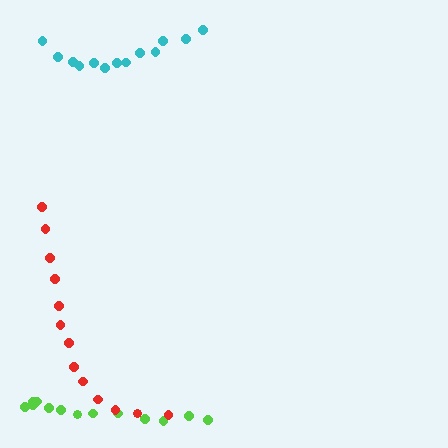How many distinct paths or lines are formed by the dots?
There are 3 distinct paths.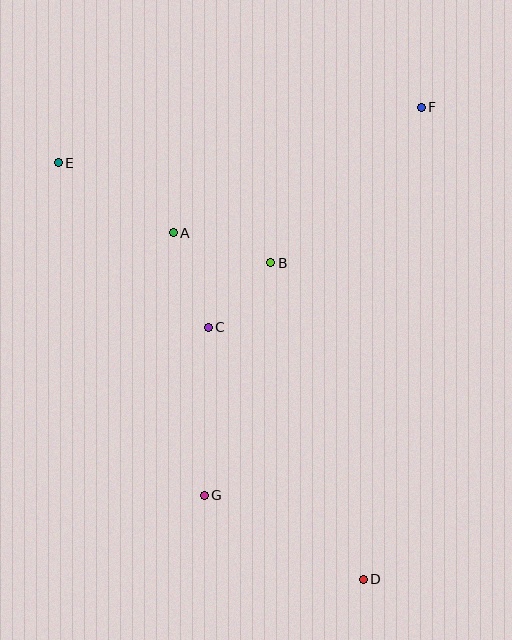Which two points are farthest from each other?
Points D and E are farthest from each other.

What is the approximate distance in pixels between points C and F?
The distance between C and F is approximately 306 pixels.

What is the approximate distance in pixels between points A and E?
The distance between A and E is approximately 135 pixels.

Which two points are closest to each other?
Points B and C are closest to each other.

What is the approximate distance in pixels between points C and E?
The distance between C and E is approximately 223 pixels.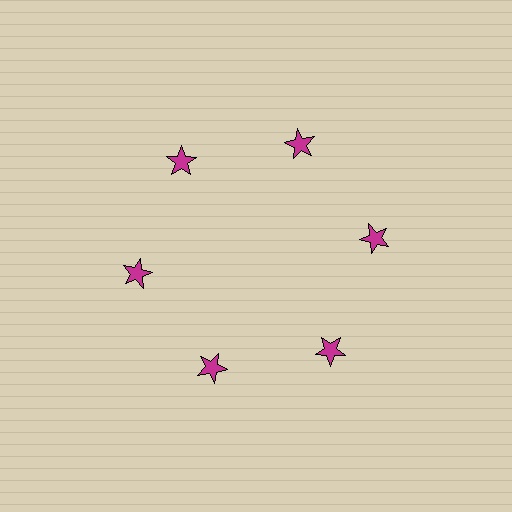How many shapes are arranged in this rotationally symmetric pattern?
There are 6 shapes, arranged in 6 groups of 1.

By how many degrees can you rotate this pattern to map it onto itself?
The pattern maps onto itself every 60 degrees of rotation.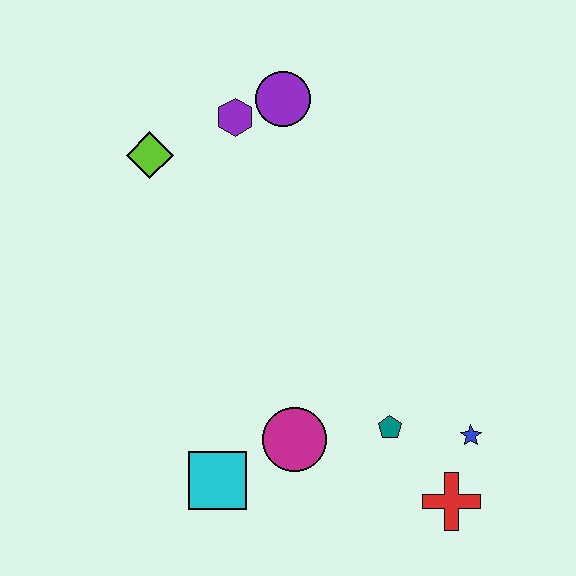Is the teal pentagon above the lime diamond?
No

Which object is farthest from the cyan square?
The purple circle is farthest from the cyan square.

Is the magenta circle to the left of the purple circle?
No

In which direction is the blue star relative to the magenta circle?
The blue star is to the right of the magenta circle.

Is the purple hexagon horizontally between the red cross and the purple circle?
No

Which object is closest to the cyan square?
The magenta circle is closest to the cyan square.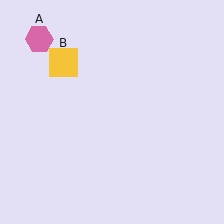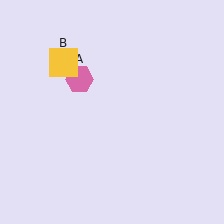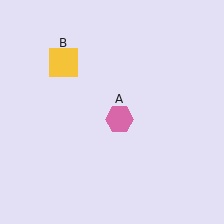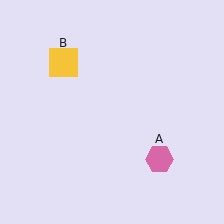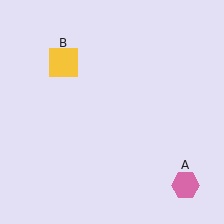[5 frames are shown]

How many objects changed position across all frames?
1 object changed position: pink hexagon (object A).